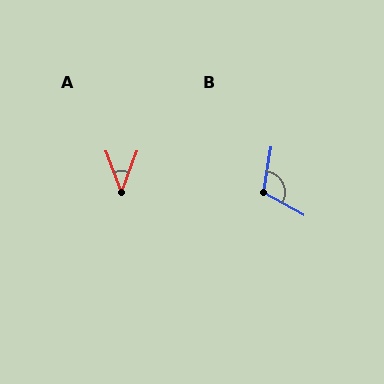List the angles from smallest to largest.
A (41°), B (110°).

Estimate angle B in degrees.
Approximately 110 degrees.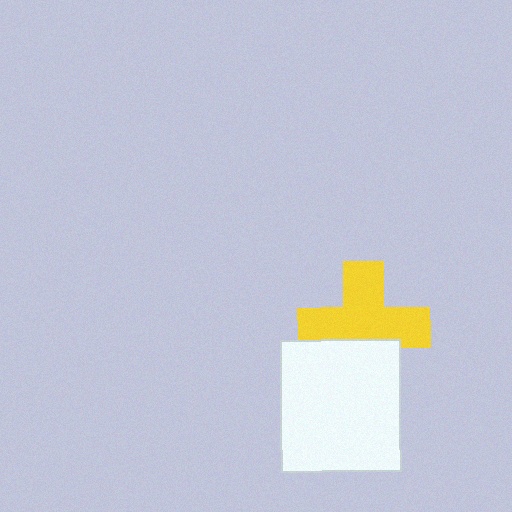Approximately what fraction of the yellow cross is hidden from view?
Roughly 31% of the yellow cross is hidden behind the white rectangle.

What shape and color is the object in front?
The object in front is a white rectangle.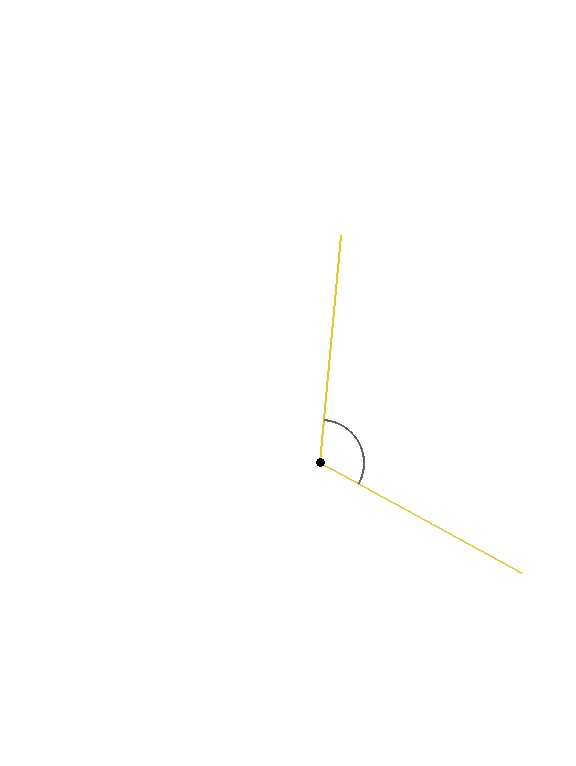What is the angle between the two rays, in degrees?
Approximately 114 degrees.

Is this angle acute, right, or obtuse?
It is obtuse.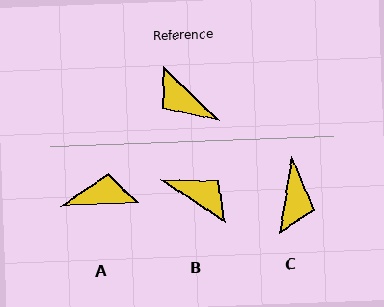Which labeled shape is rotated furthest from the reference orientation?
B, about 170 degrees away.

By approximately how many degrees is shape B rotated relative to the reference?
Approximately 170 degrees clockwise.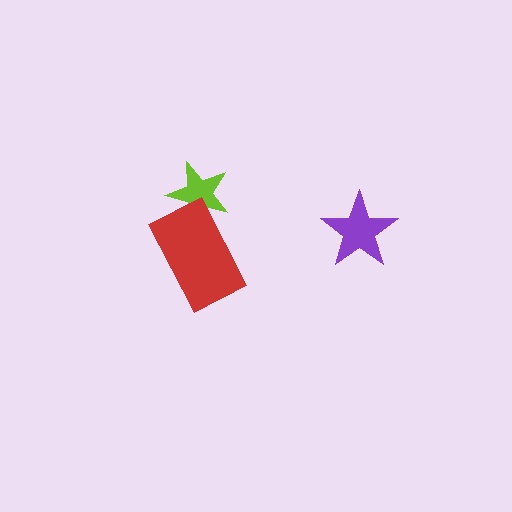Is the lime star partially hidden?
Yes, it is partially covered by another shape.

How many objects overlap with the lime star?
1 object overlaps with the lime star.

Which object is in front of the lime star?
The red rectangle is in front of the lime star.